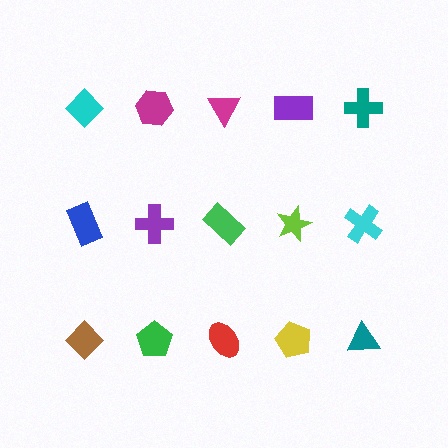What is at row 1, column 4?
A purple rectangle.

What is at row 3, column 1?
A brown diamond.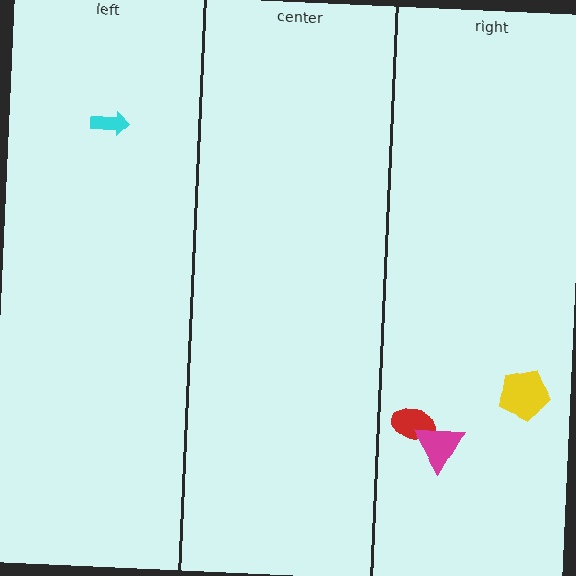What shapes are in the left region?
The cyan arrow.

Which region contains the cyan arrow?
The left region.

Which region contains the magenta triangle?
The right region.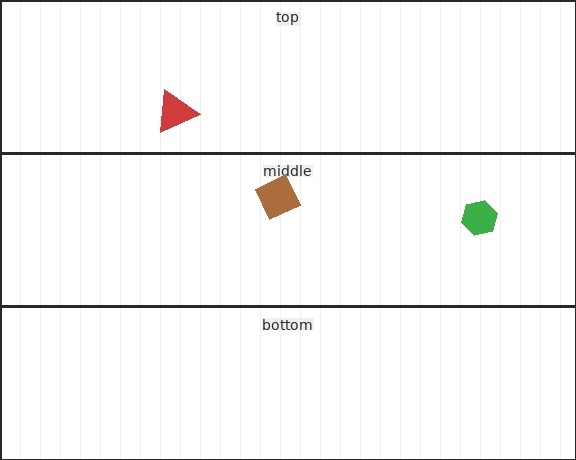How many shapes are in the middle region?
2.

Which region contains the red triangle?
The top region.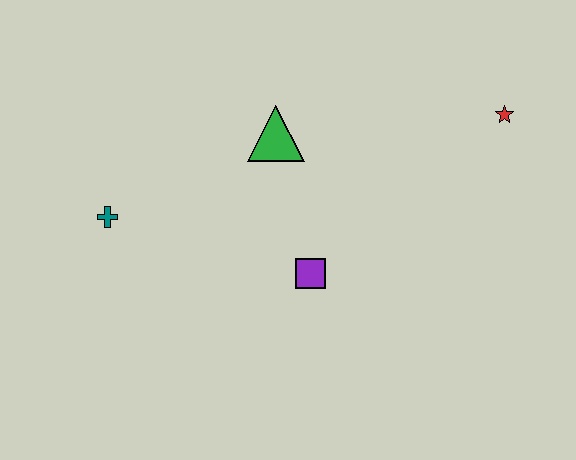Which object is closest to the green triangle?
The purple square is closest to the green triangle.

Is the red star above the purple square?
Yes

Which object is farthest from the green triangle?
The red star is farthest from the green triangle.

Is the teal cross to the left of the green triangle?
Yes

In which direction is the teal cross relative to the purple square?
The teal cross is to the left of the purple square.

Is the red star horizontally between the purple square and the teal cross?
No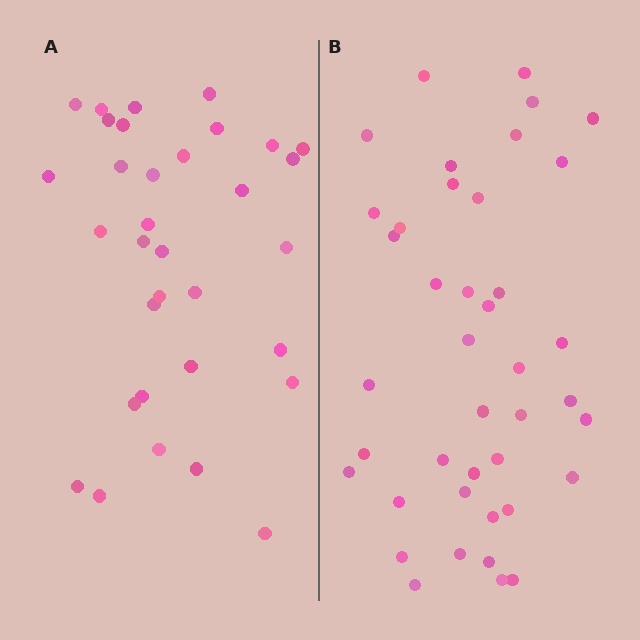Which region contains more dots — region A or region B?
Region B (the right region) has more dots.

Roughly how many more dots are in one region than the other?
Region B has roughly 8 or so more dots than region A.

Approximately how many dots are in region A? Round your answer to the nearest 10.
About 30 dots. (The exact count is 33, which rounds to 30.)